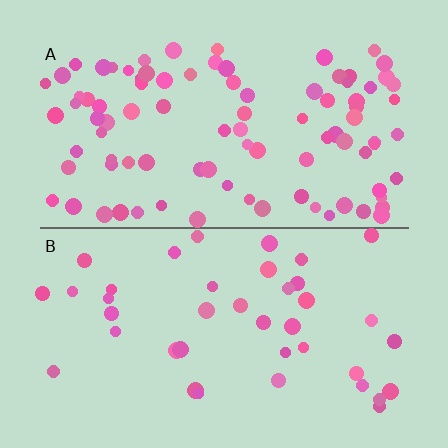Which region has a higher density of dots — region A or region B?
A (the top).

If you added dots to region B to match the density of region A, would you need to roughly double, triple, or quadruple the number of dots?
Approximately double.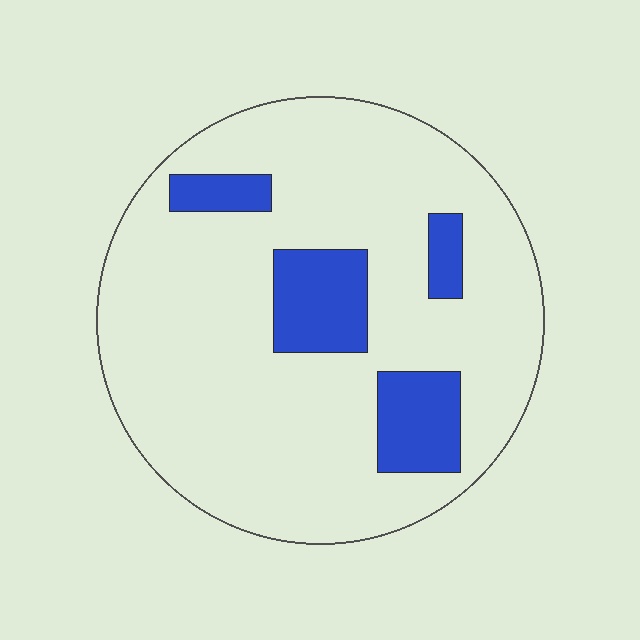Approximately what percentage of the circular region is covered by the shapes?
Approximately 15%.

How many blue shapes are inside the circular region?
4.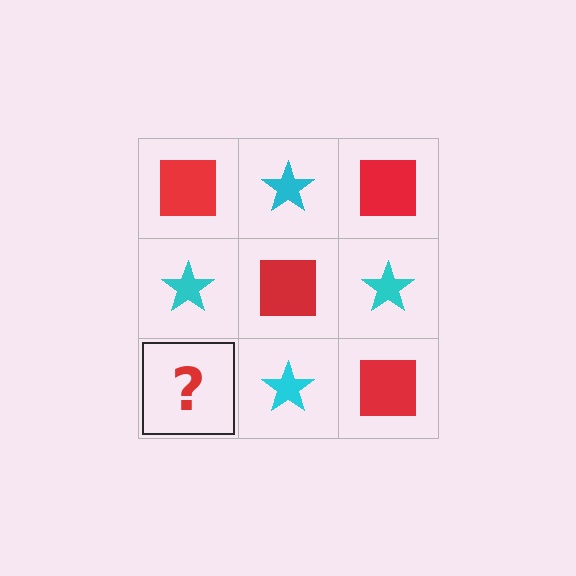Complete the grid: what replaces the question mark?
The question mark should be replaced with a red square.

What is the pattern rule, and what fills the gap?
The rule is that it alternates red square and cyan star in a checkerboard pattern. The gap should be filled with a red square.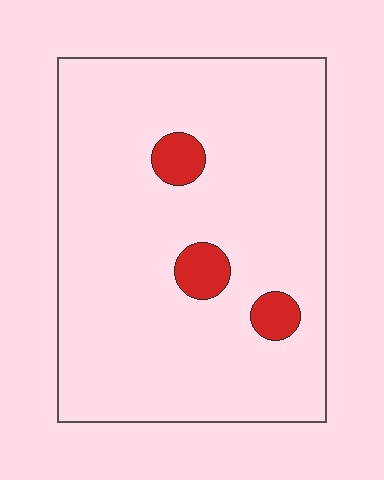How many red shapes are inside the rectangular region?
3.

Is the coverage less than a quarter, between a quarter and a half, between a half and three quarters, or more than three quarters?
Less than a quarter.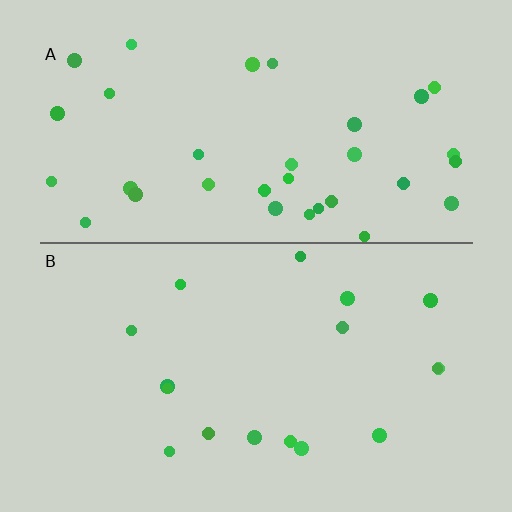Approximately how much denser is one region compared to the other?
Approximately 2.0× — region A over region B.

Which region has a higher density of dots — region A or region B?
A (the top).